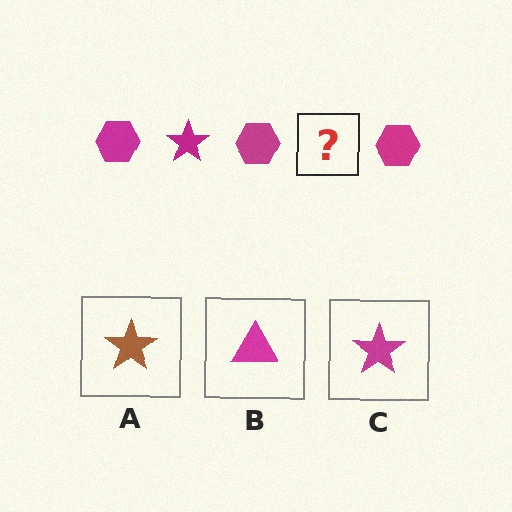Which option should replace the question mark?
Option C.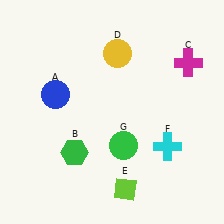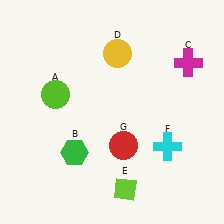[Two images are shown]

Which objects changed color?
A changed from blue to lime. G changed from green to red.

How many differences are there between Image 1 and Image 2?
There are 2 differences between the two images.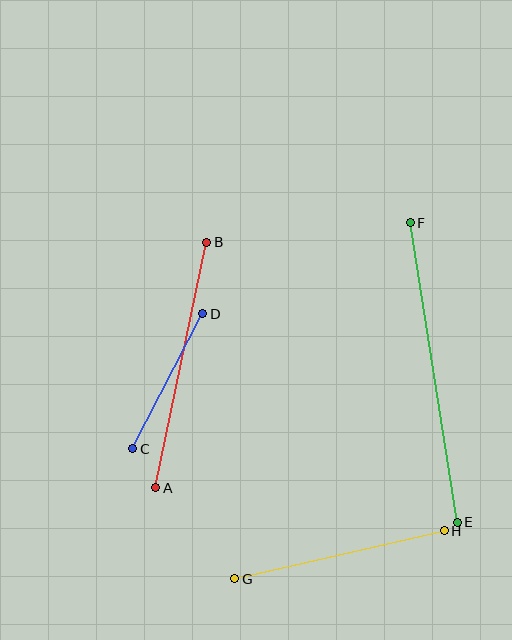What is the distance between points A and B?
The distance is approximately 251 pixels.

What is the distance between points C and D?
The distance is approximately 152 pixels.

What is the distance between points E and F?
The distance is approximately 303 pixels.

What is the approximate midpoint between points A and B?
The midpoint is at approximately (181, 365) pixels.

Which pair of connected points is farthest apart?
Points E and F are farthest apart.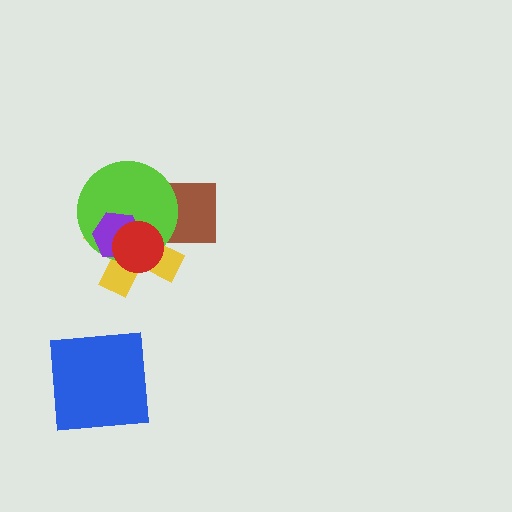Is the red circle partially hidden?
No, no other shape covers it.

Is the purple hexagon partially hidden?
Yes, it is partially covered by another shape.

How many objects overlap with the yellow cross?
4 objects overlap with the yellow cross.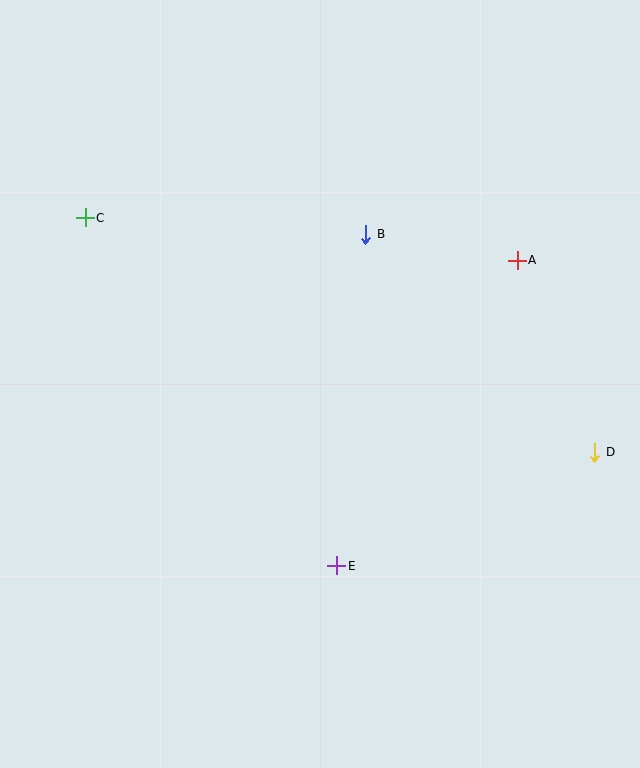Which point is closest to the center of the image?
Point B at (366, 234) is closest to the center.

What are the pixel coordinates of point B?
Point B is at (366, 234).